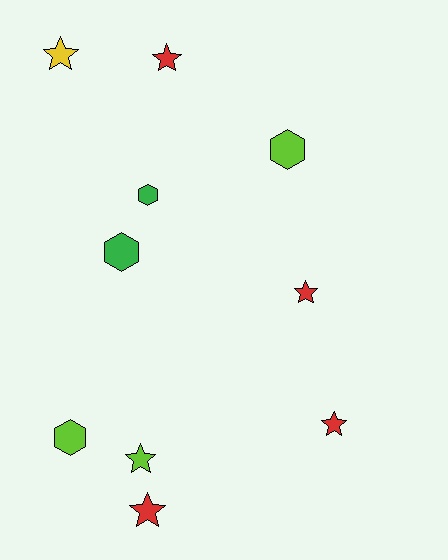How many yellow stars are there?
There is 1 yellow star.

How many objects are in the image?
There are 10 objects.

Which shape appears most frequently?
Star, with 6 objects.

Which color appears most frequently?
Red, with 4 objects.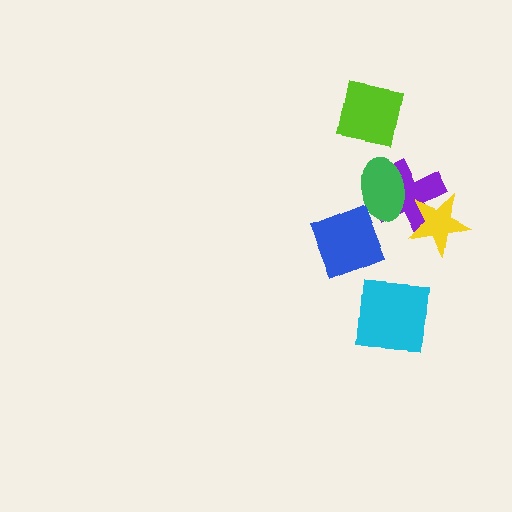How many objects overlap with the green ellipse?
1 object overlaps with the green ellipse.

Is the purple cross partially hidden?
Yes, it is partially covered by another shape.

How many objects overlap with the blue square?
0 objects overlap with the blue square.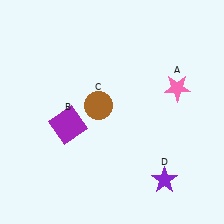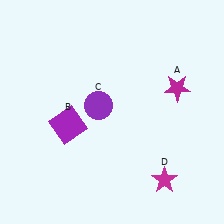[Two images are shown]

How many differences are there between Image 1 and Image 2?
There are 3 differences between the two images.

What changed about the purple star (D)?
In Image 1, D is purple. In Image 2, it changed to magenta.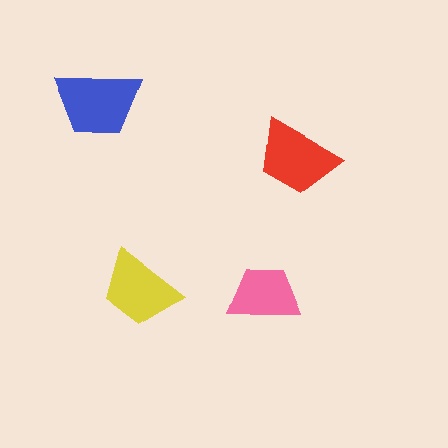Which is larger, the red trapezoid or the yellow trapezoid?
The red one.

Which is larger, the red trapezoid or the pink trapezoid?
The red one.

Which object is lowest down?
The yellow trapezoid is bottommost.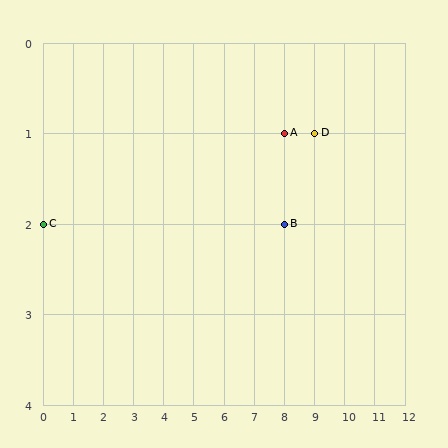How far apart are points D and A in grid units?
Points D and A are 1 column apart.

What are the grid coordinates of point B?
Point B is at grid coordinates (8, 2).